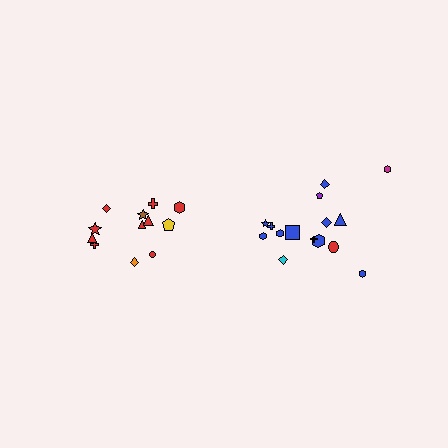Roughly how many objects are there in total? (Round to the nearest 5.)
Roughly 25 objects in total.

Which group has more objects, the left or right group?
The right group.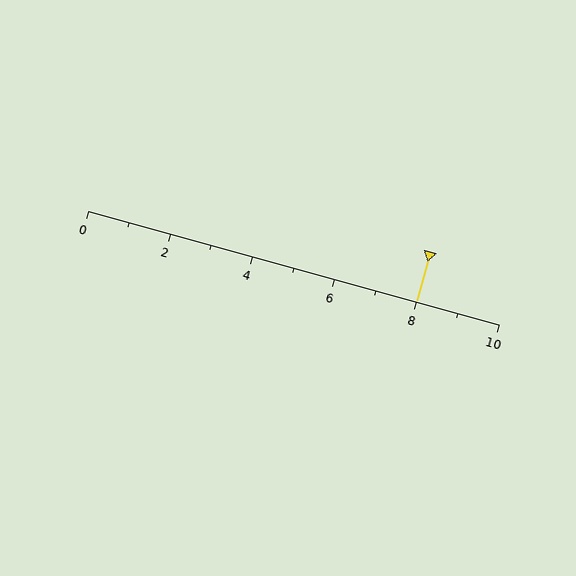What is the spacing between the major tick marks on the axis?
The major ticks are spaced 2 apart.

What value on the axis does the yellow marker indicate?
The marker indicates approximately 8.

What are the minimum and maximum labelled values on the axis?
The axis runs from 0 to 10.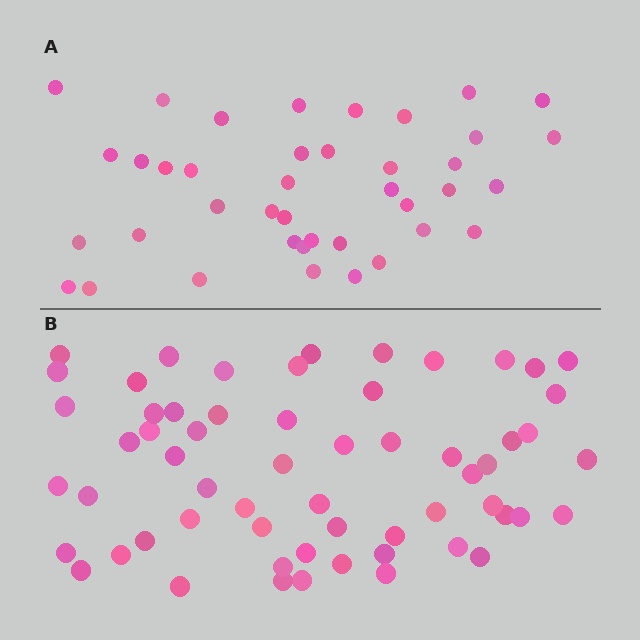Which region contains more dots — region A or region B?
Region B (the bottom region) has more dots.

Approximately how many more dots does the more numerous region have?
Region B has approximately 20 more dots than region A.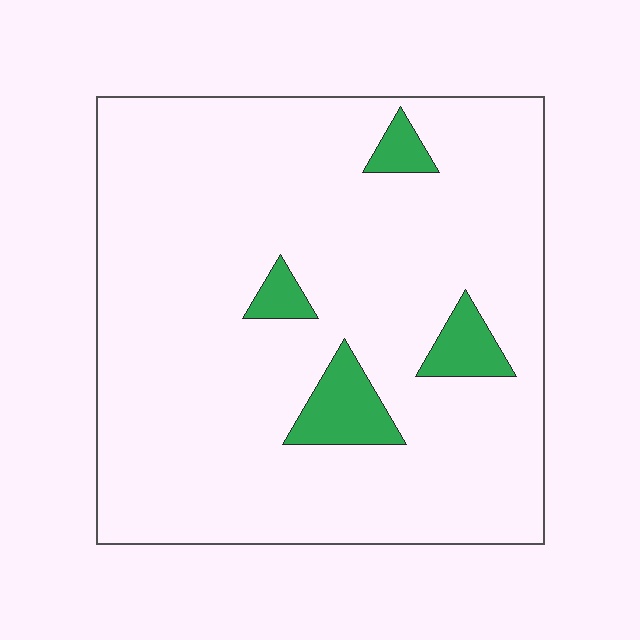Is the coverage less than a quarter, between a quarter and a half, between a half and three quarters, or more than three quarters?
Less than a quarter.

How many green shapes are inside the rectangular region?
4.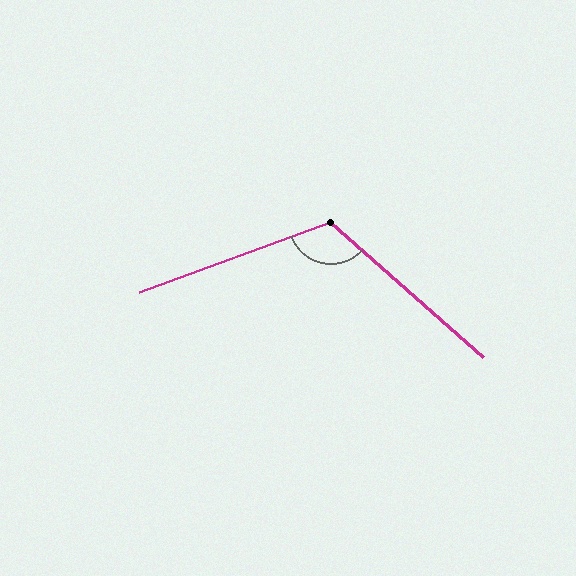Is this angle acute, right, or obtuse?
It is obtuse.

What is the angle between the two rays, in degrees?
Approximately 119 degrees.